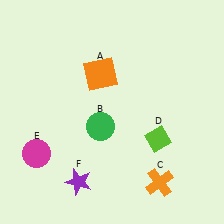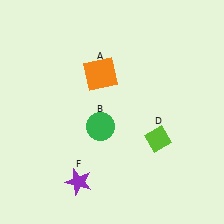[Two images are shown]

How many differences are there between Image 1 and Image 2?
There are 2 differences between the two images.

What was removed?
The magenta circle (E), the orange cross (C) were removed in Image 2.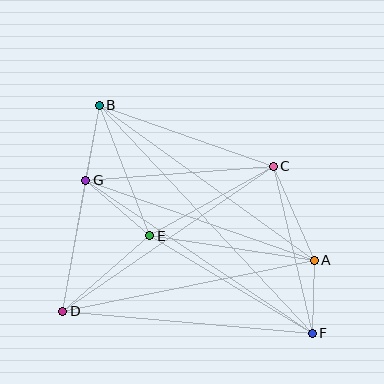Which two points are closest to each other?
Points A and F are closest to each other.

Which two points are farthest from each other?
Points B and F are farthest from each other.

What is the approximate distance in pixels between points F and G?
The distance between F and G is approximately 274 pixels.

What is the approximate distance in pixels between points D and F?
The distance between D and F is approximately 251 pixels.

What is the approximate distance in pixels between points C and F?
The distance between C and F is approximately 171 pixels.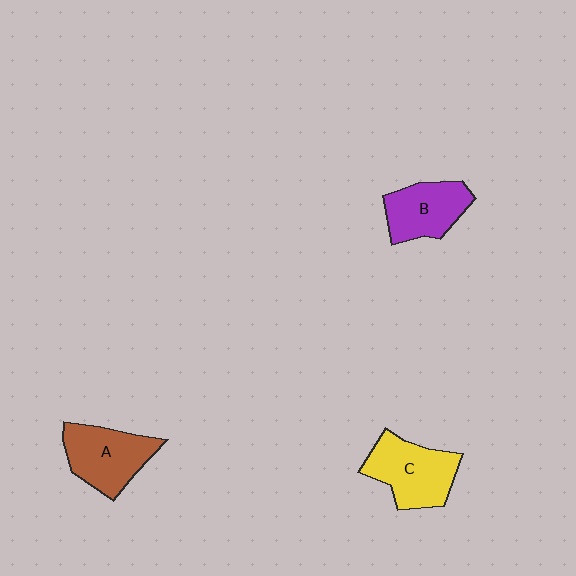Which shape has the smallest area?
Shape B (purple).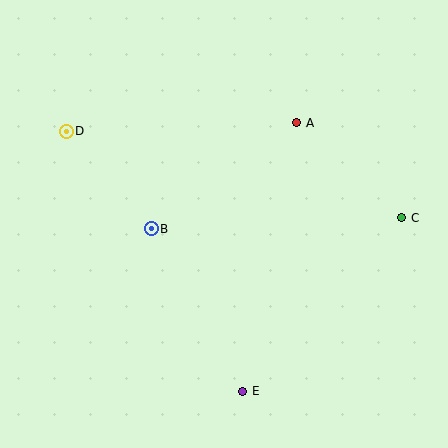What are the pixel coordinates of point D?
Point D is at (66, 131).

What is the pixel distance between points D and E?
The distance between D and E is 314 pixels.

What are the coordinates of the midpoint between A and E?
The midpoint between A and E is at (270, 257).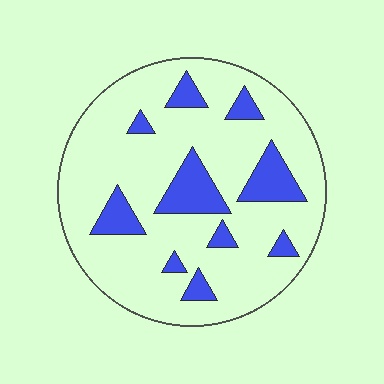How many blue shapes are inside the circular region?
10.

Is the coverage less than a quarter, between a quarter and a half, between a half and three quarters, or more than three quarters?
Less than a quarter.